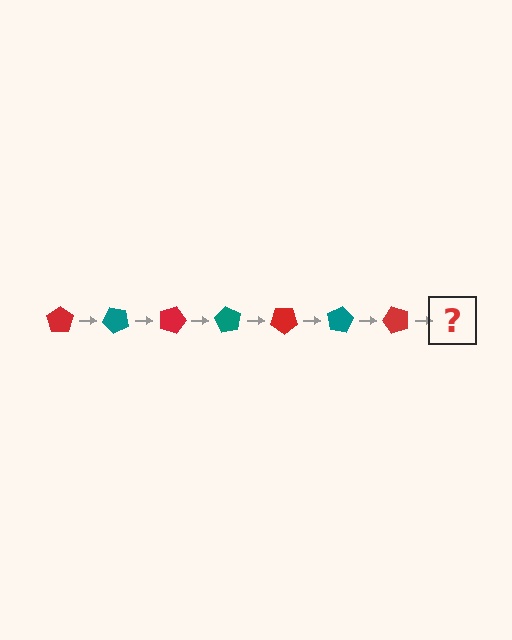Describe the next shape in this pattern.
It should be a teal pentagon, rotated 315 degrees from the start.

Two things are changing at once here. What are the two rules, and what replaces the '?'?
The two rules are that it rotates 45 degrees each step and the color cycles through red and teal. The '?' should be a teal pentagon, rotated 315 degrees from the start.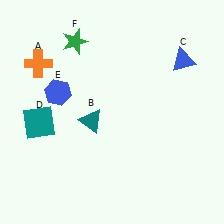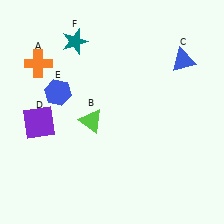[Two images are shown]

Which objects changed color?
B changed from teal to lime. D changed from teal to purple. F changed from green to teal.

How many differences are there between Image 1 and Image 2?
There are 3 differences between the two images.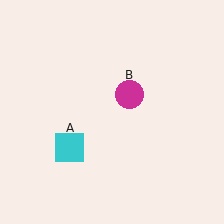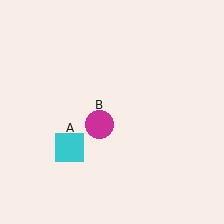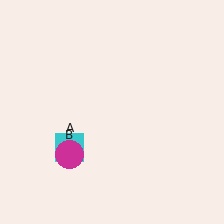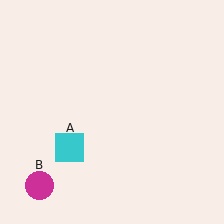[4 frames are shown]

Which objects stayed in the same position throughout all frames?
Cyan square (object A) remained stationary.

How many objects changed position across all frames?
1 object changed position: magenta circle (object B).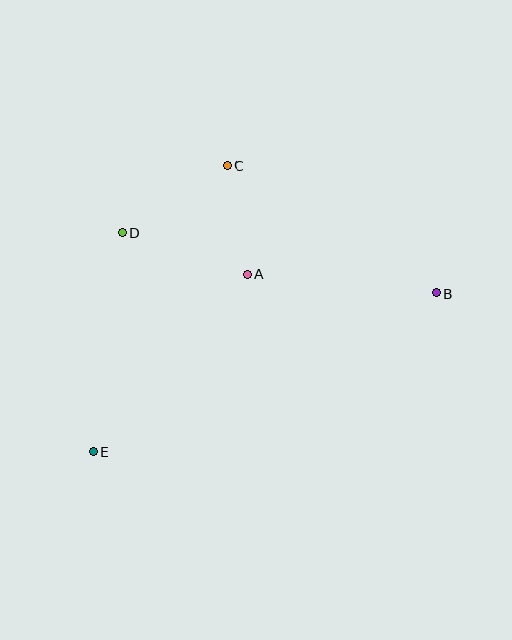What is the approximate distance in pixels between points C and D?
The distance between C and D is approximately 124 pixels.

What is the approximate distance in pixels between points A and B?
The distance between A and B is approximately 190 pixels.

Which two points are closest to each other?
Points A and C are closest to each other.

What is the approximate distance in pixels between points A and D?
The distance between A and D is approximately 132 pixels.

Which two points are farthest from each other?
Points B and E are farthest from each other.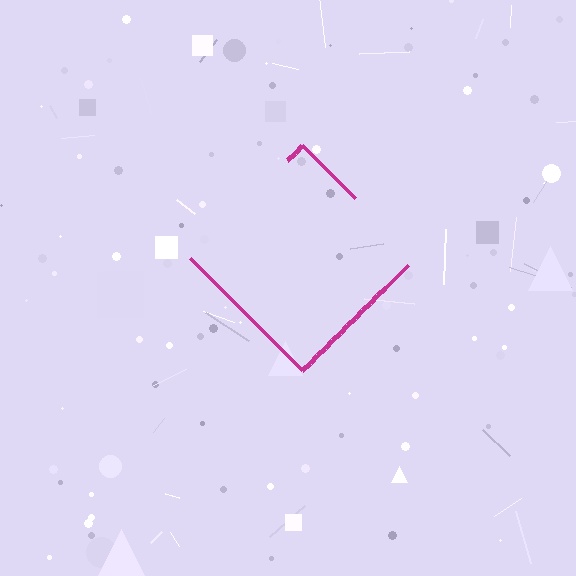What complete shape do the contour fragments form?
The contour fragments form a diamond.